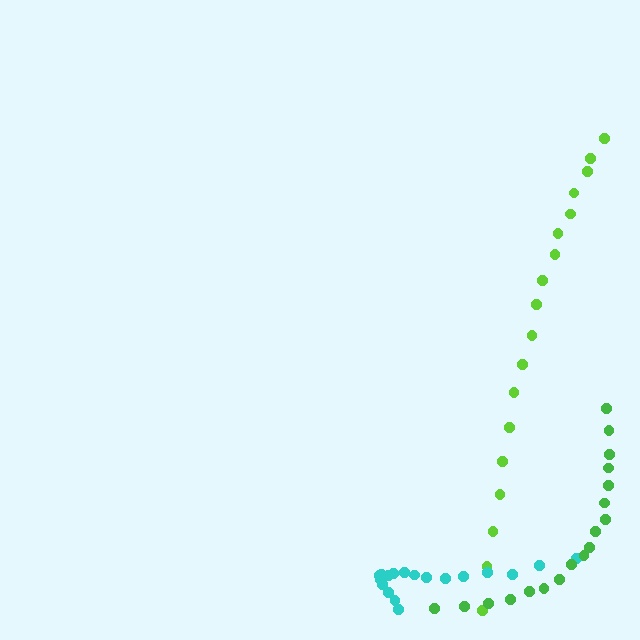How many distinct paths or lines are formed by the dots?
There are 3 distinct paths.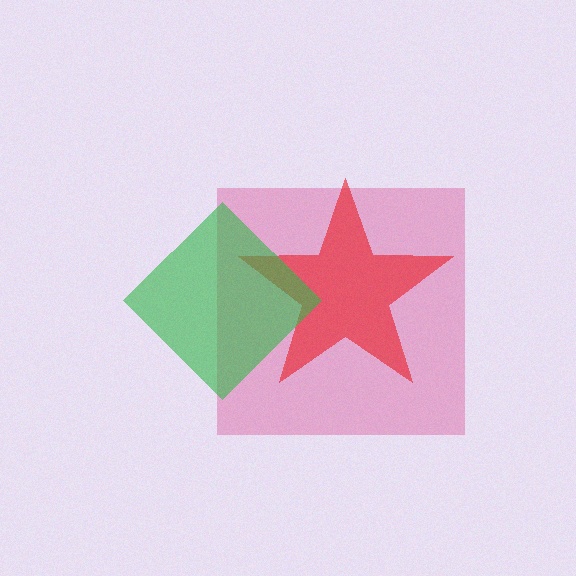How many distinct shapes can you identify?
There are 3 distinct shapes: a pink square, a red star, a green diamond.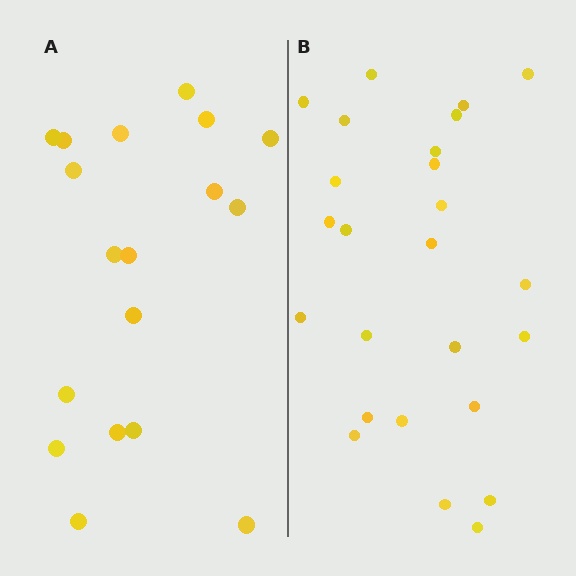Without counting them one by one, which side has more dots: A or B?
Region B (the right region) has more dots.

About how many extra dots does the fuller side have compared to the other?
Region B has roughly 8 or so more dots than region A.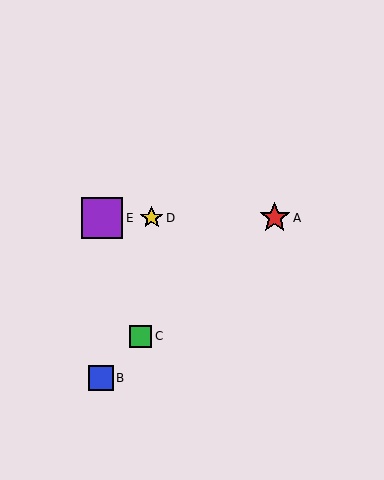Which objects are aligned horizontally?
Objects A, D, E are aligned horizontally.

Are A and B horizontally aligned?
No, A is at y≈218 and B is at y≈378.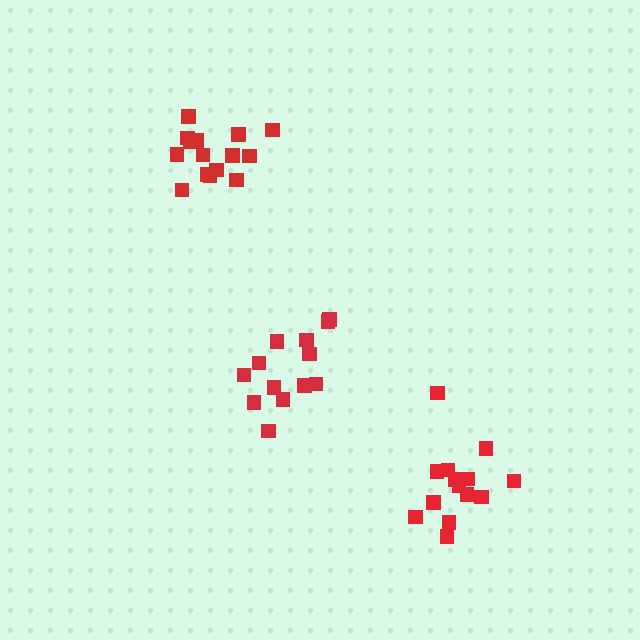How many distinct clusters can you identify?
There are 3 distinct clusters.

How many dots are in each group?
Group 1: 14 dots, Group 2: 15 dots, Group 3: 13 dots (42 total).